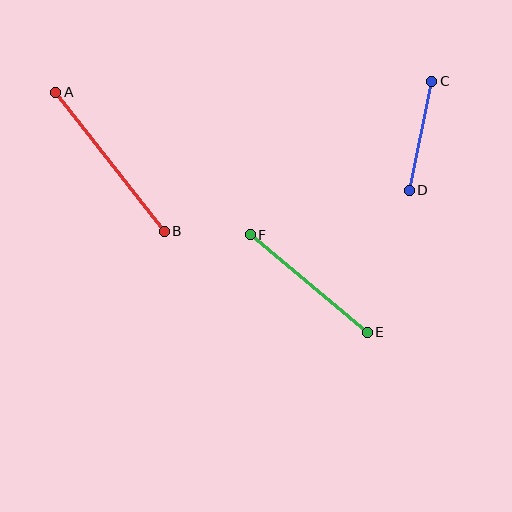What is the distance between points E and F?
The distance is approximately 152 pixels.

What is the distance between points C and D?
The distance is approximately 111 pixels.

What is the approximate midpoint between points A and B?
The midpoint is at approximately (110, 162) pixels.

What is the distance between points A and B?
The distance is approximately 176 pixels.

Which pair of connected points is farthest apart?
Points A and B are farthest apart.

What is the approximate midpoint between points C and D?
The midpoint is at approximately (420, 136) pixels.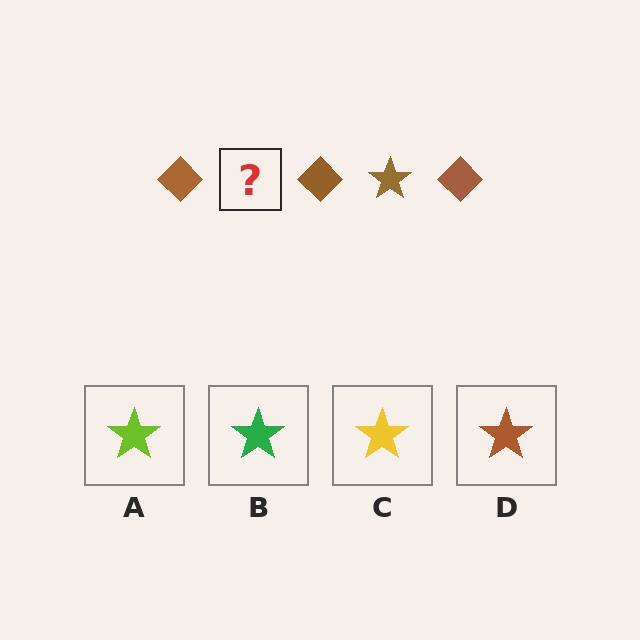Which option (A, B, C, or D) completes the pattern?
D.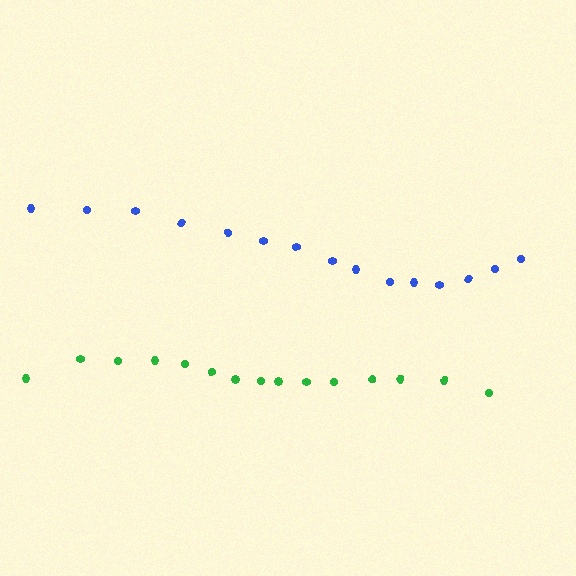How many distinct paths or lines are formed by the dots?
There are 2 distinct paths.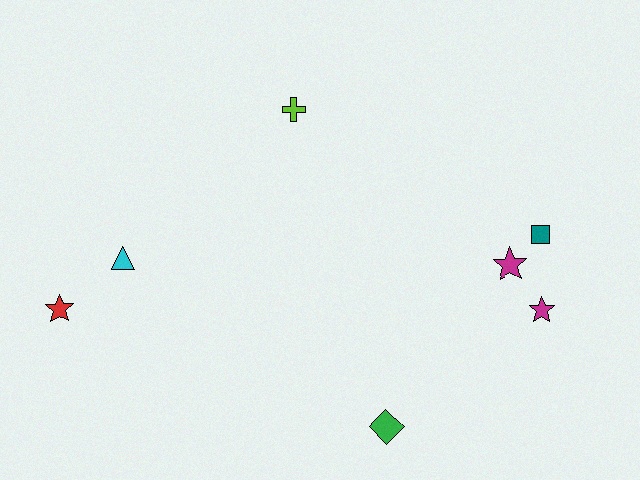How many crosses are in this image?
There is 1 cross.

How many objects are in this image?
There are 7 objects.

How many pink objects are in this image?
There are no pink objects.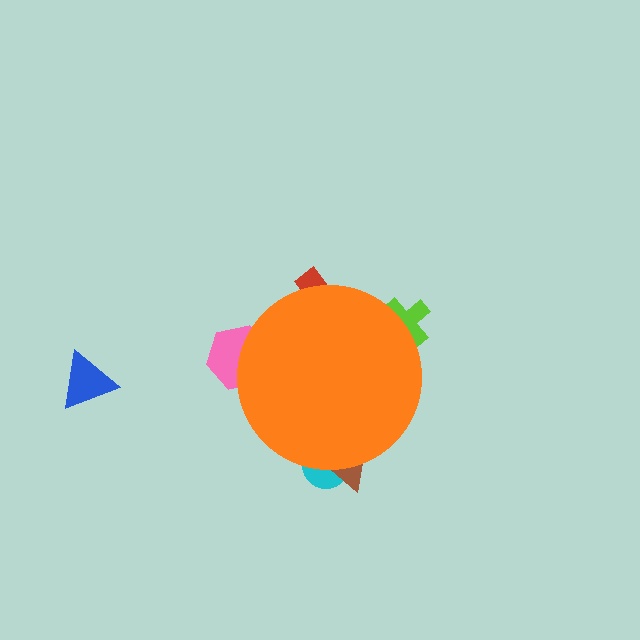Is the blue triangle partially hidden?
No, the blue triangle is fully visible.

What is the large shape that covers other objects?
An orange circle.